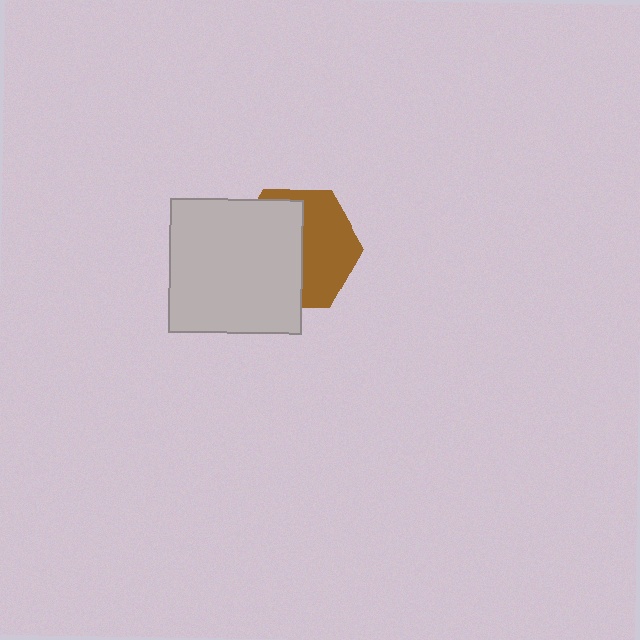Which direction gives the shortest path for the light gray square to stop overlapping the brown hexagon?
Moving left gives the shortest separation.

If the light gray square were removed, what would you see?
You would see the complete brown hexagon.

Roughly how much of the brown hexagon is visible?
About half of it is visible (roughly 47%).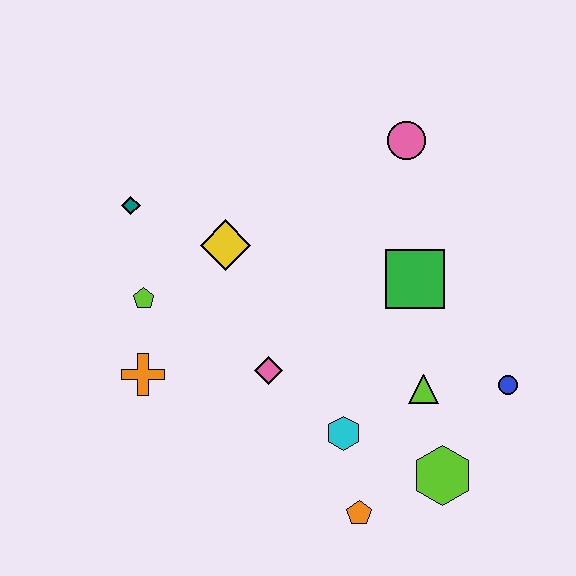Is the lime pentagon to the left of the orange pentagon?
Yes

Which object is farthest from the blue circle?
The teal diamond is farthest from the blue circle.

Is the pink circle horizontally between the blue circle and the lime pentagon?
Yes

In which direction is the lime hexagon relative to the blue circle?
The lime hexagon is below the blue circle.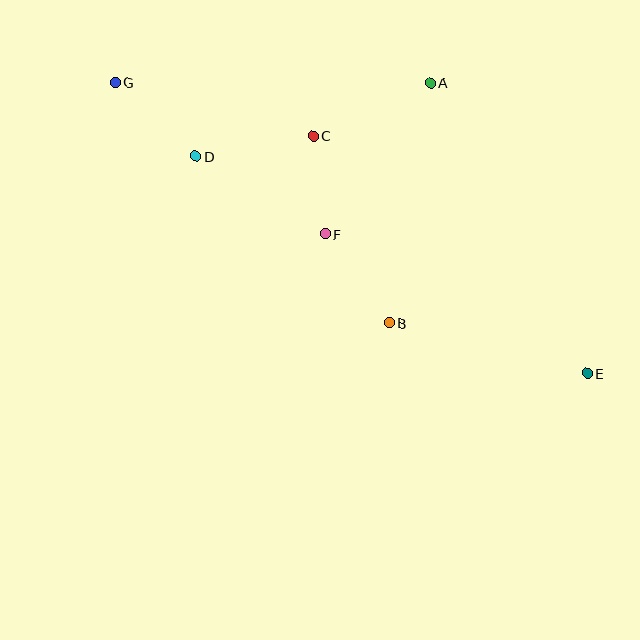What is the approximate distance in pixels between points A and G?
The distance between A and G is approximately 315 pixels.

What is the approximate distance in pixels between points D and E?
The distance between D and E is approximately 448 pixels.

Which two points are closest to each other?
Points C and F are closest to each other.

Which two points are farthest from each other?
Points E and G are farthest from each other.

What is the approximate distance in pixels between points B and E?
The distance between B and E is approximately 204 pixels.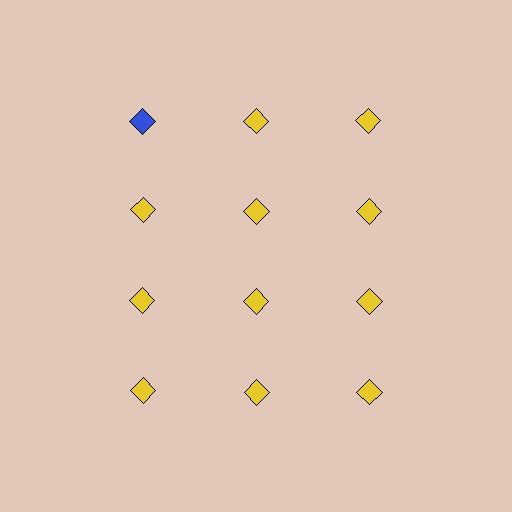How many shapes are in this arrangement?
There are 12 shapes arranged in a grid pattern.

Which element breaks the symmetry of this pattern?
The blue diamond in the top row, leftmost column breaks the symmetry. All other shapes are yellow diamonds.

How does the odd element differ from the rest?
It has a different color: blue instead of yellow.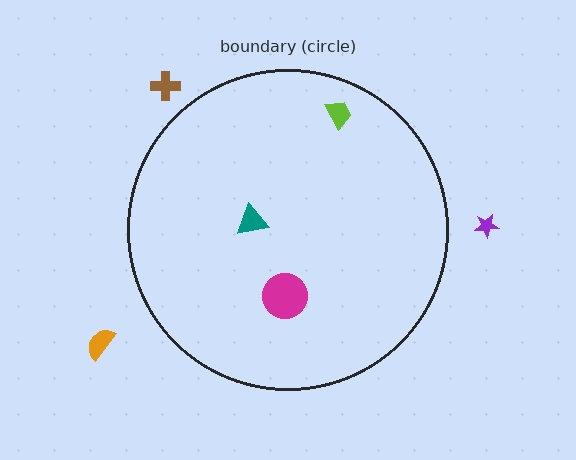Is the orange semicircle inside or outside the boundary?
Outside.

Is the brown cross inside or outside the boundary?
Outside.